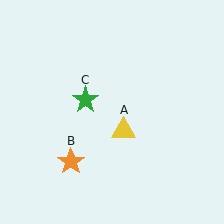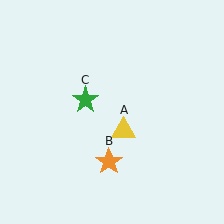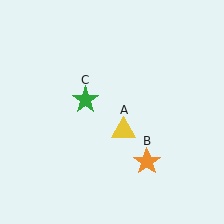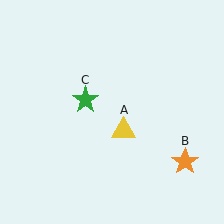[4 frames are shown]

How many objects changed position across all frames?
1 object changed position: orange star (object B).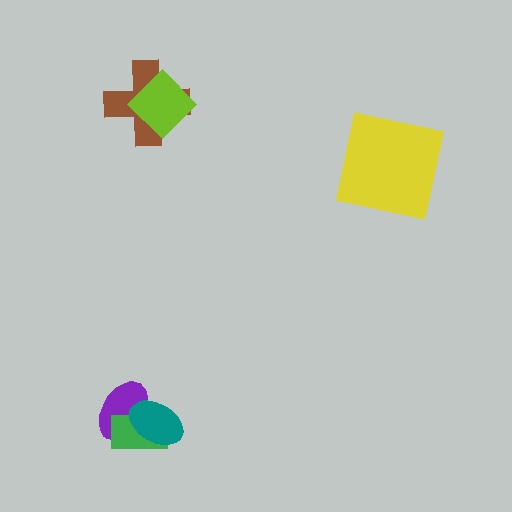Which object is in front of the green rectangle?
The teal ellipse is in front of the green rectangle.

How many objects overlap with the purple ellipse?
2 objects overlap with the purple ellipse.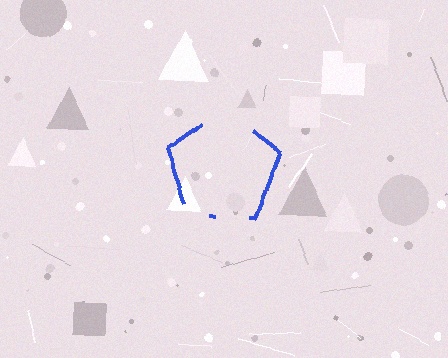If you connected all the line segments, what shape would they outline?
They would outline a pentagon.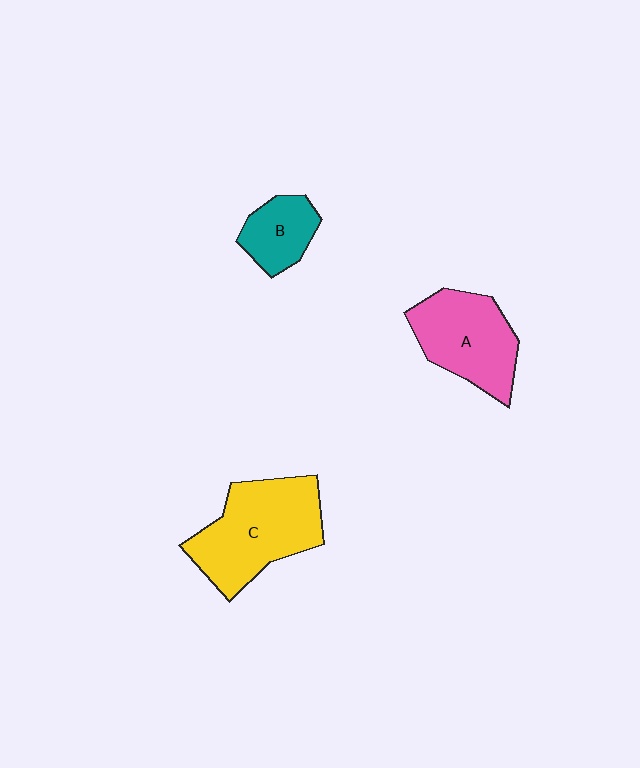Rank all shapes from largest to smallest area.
From largest to smallest: C (yellow), A (pink), B (teal).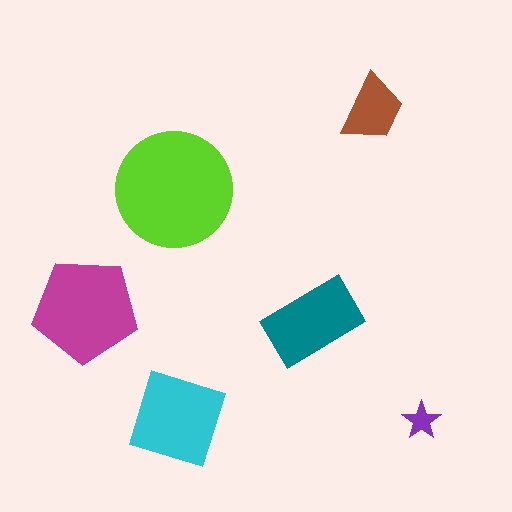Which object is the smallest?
The purple star.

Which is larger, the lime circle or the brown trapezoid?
The lime circle.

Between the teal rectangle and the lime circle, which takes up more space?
The lime circle.